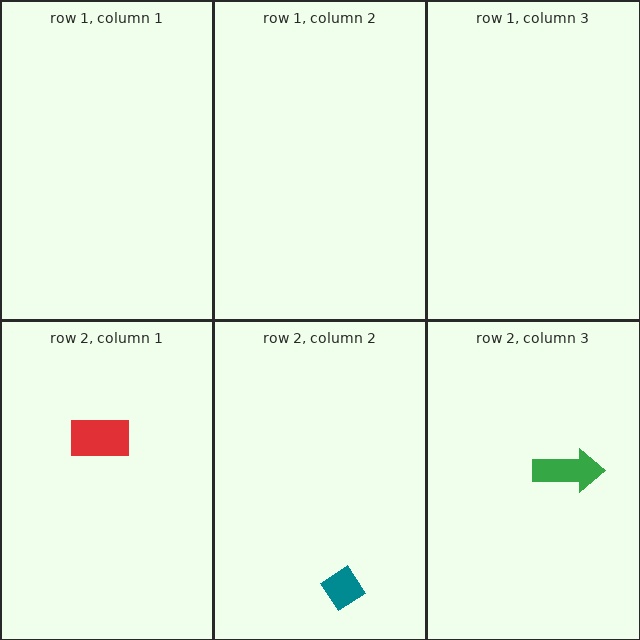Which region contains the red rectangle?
The row 2, column 1 region.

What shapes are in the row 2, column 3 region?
The green arrow.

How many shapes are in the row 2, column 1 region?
1.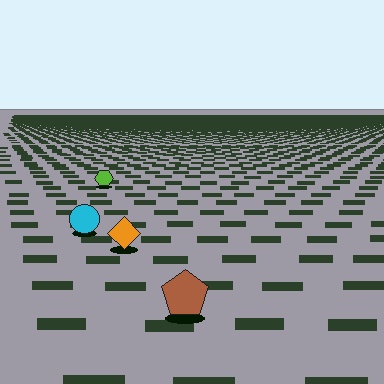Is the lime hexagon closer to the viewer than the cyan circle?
No. The cyan circle is closer — you can tell from the texture gradient: the ground texture is coarser near it.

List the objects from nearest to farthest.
From nearest to farthest: the brown pentagon, the orange diamond, the cyan circle, the lime hexagon.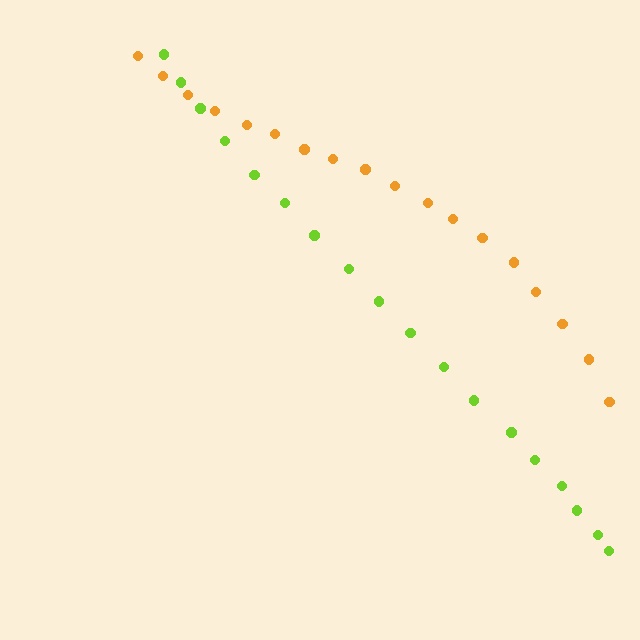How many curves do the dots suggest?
There are 2 distinct paths.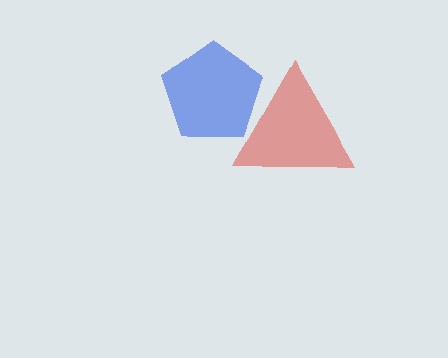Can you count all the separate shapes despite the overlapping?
Yes, there are 2 separate shapes.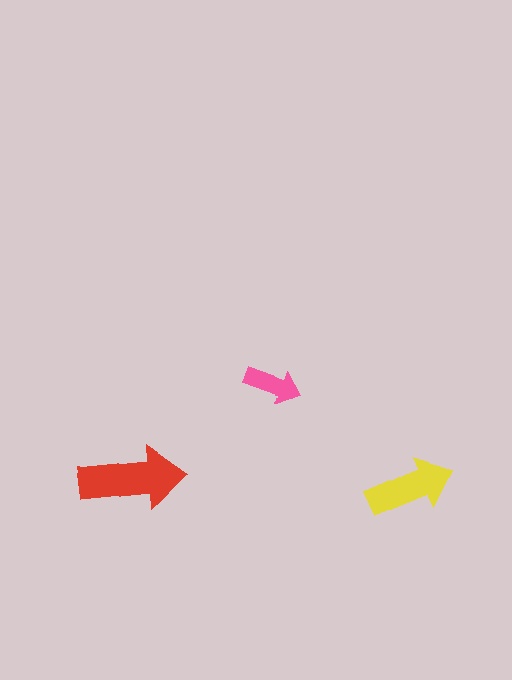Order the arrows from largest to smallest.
the red one, the yellow one, the pink one.